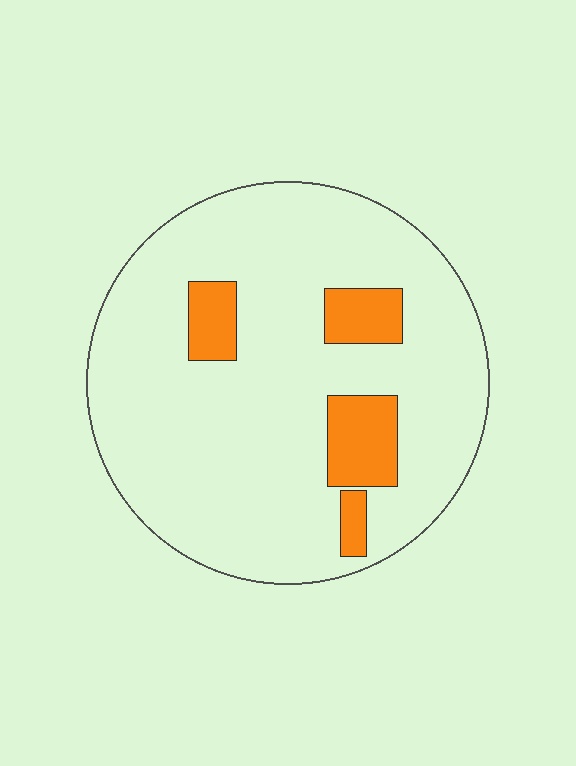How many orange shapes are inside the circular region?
4.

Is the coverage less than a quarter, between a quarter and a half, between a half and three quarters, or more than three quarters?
Less than a quarter.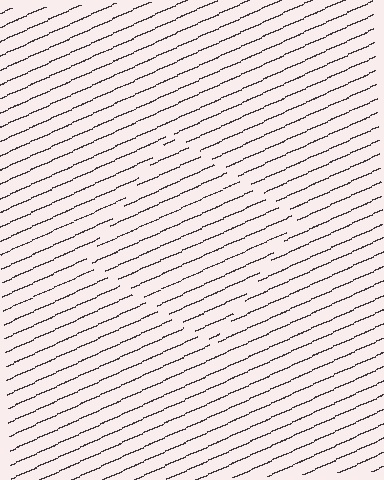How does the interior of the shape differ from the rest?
The interior of the shape contains the same grating, shifted by half a period — the contour is defined by the phase discontinuity where line-ends from the inner and outer gratings abut.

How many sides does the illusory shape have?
4 sides — the line-ends trace a square.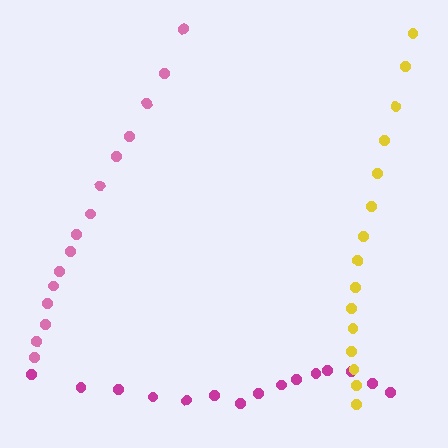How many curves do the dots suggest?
There are 3 distinct paths.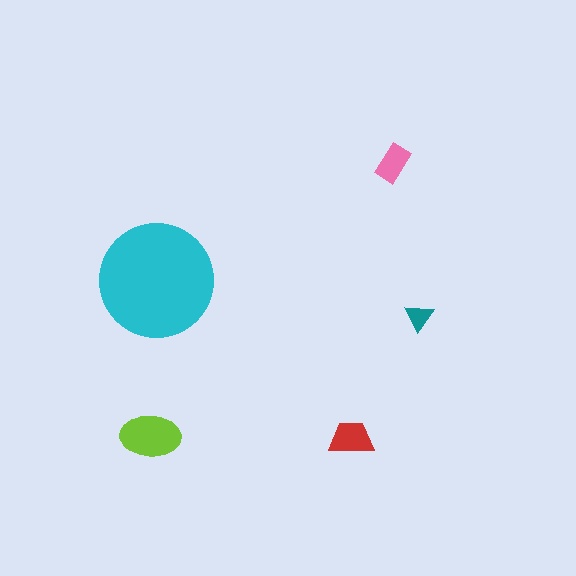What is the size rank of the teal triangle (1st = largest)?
5th.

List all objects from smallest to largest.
The teal triangle, the pink rectangle, the red trapezoid, the lime ellipse, the cyan circle.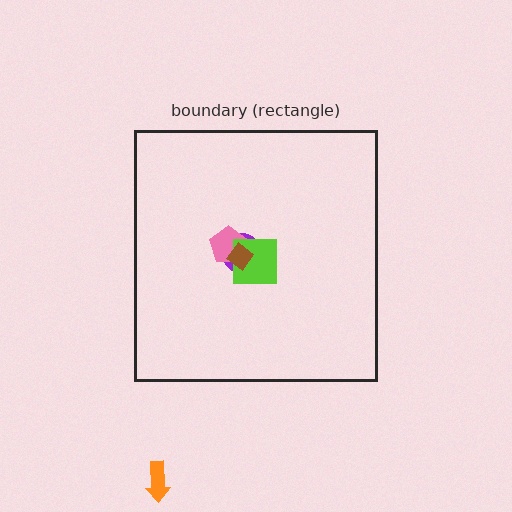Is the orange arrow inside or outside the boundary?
Outside.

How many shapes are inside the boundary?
4 inside, 1 outside.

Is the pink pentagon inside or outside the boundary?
Inside.